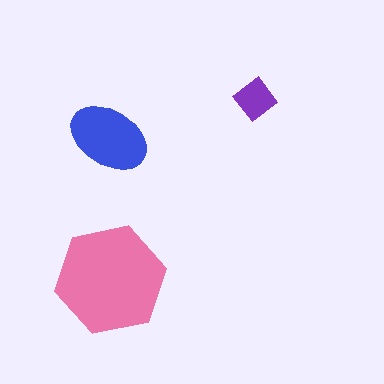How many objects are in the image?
There are 3 objects in the image.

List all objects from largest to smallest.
The pink hexagon, the blue ellipse, the purple diamond.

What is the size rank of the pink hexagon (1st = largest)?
1st.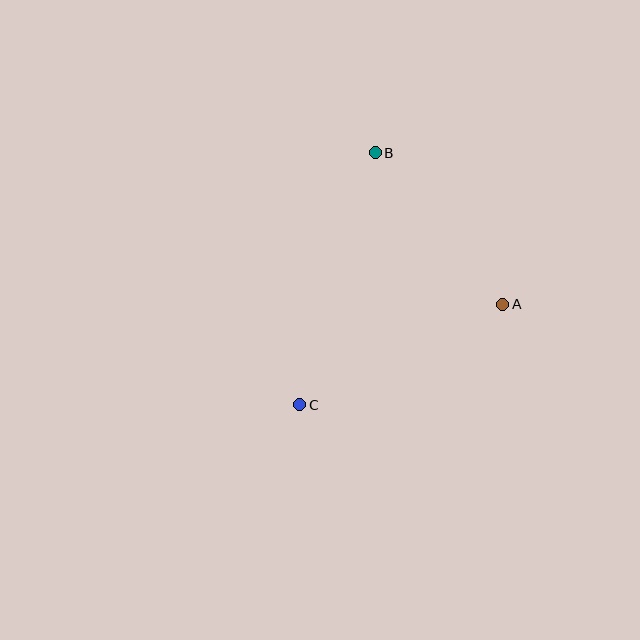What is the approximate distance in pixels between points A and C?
The distance between A and C is approximately 226 pixels.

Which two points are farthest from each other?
Points B and C are farthest from each other.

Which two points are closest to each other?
Points A and B are closest to each other.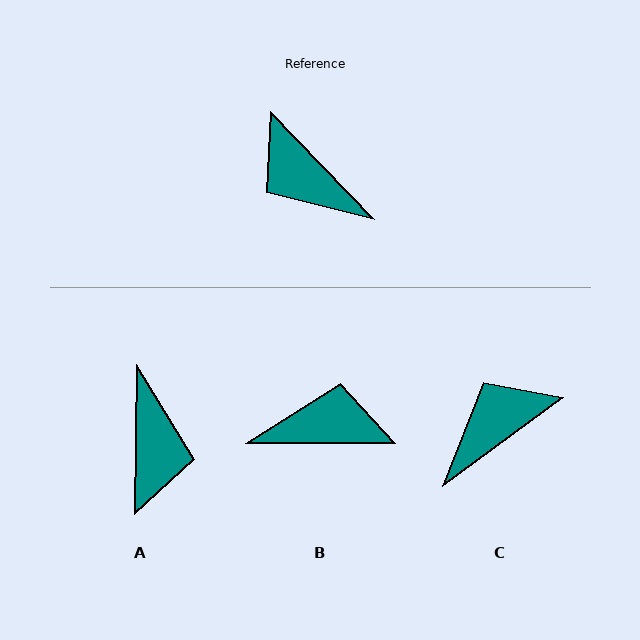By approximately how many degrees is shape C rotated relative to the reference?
Approximately 98 degrees clockwise.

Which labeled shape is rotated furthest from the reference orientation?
A, about 135 degrees away.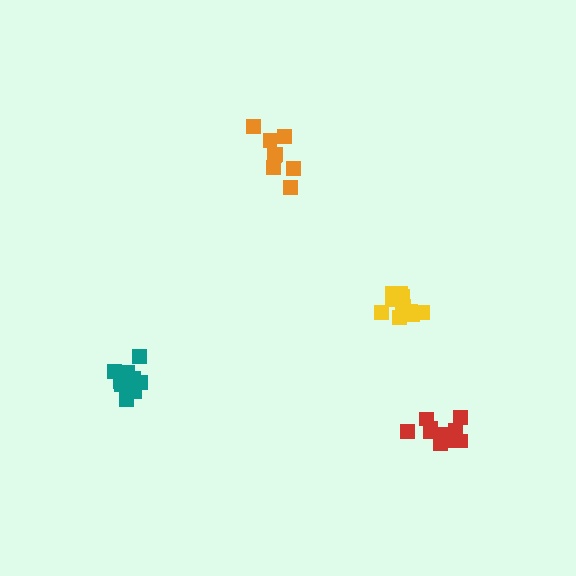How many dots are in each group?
Group 1: 9 dots, Group 2: 10 dots, Group 3: 10 dots, Group 4: 12 dots (41 total).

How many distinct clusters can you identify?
There are 4 distinct clusters.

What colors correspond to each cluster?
The clusters are colored: orange, teal, red, yellow.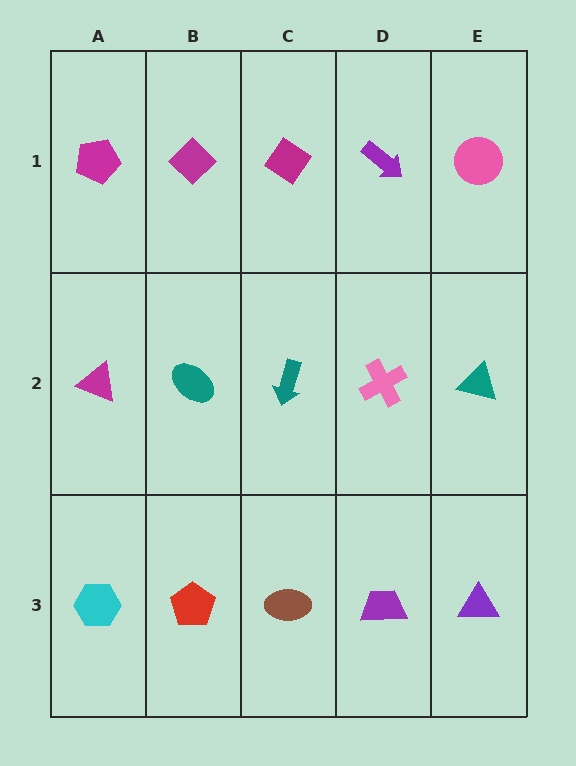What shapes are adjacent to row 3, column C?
A teal arrow (row 2, column C), a red pentagon (row 3, column B), a purple trapezoid (row 3, column D).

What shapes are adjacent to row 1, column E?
A teal triangle (row 2, column E), a purple arrow (row 1, column D).